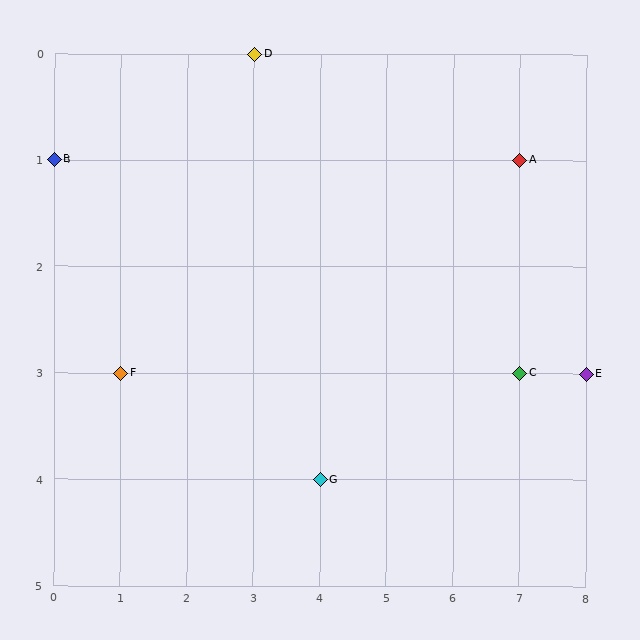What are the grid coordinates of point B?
Point B is at grid coordinates (0, 1).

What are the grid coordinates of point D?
Point D is at grid coordinates (3, 0).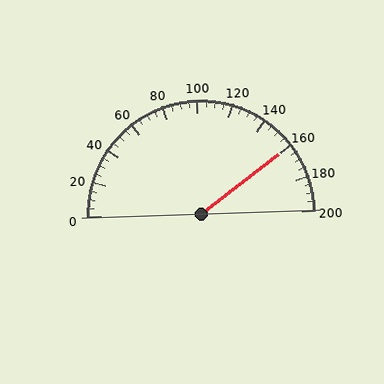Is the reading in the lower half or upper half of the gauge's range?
The reading is in the upper half of the range (0 to 200).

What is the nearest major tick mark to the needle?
The nearest major tick mark is 160.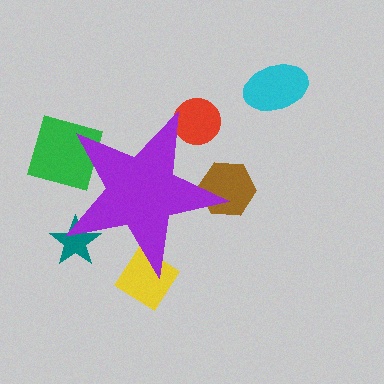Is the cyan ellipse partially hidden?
No, the cyan ellipse is fully visible.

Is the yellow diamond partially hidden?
Yes, the yellow diamond is partially hidden behind the purple star.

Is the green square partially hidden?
Yes, the green square is partially hidden behind the purple star.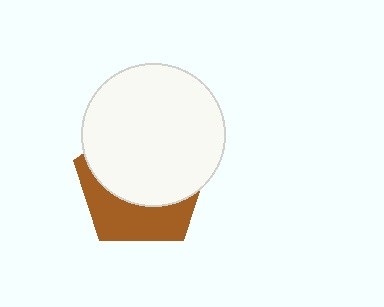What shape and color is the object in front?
The object in front is a white circle.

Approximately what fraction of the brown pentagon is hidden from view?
Roughly 62% of the brown pentagon is hidden behind the white circle.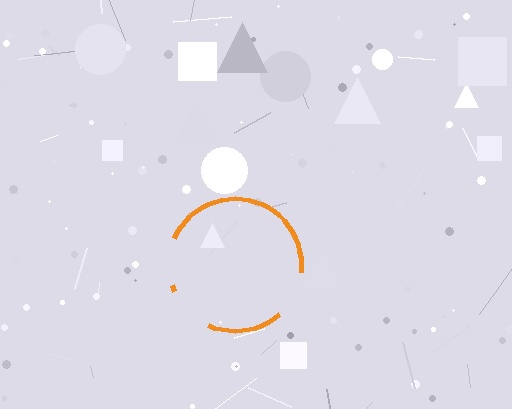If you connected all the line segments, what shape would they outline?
They would outline a circle.